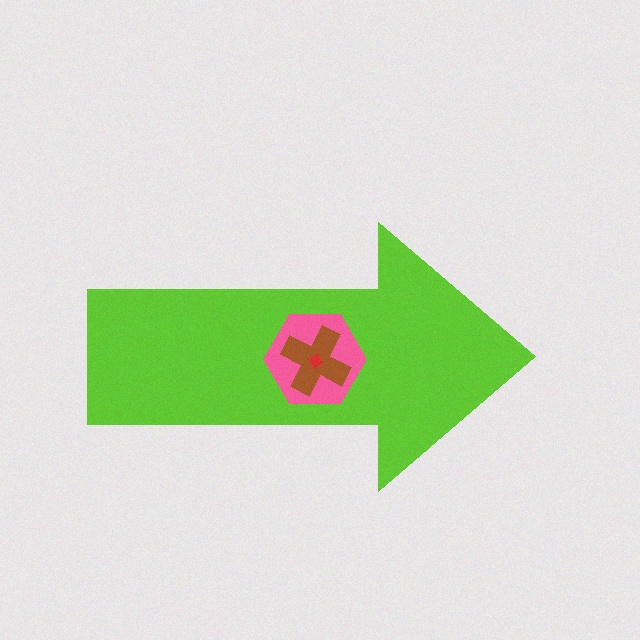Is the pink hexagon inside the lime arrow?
Yes.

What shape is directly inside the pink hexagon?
The brown cross.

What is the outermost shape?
The lime arrow.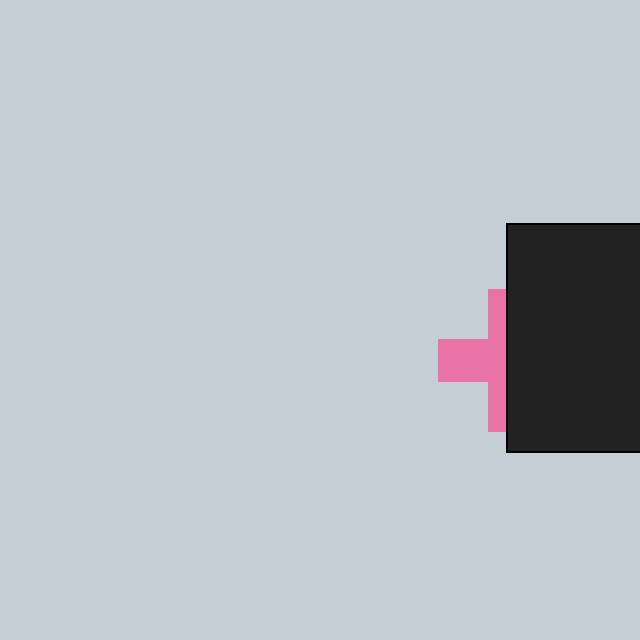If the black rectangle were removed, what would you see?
You would see the complete pink cross.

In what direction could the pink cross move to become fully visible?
The pink cross could move left. That would shift it out from behind the black rectangle entirely.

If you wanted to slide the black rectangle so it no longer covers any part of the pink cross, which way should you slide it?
Slide it right — that is the most direct way to separate the two shapes.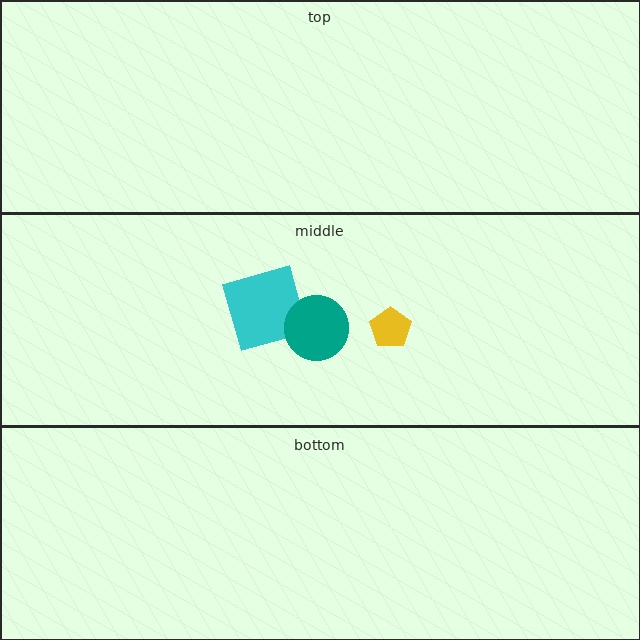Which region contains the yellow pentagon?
The middle region.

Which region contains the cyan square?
The middle region.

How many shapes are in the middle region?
3.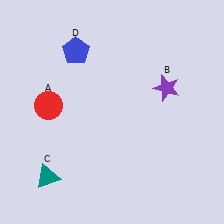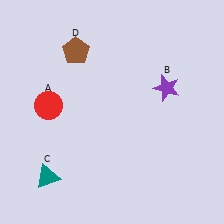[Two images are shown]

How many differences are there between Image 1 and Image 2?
There is 1 difference between the two images.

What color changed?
The pentagon (D) changed from blue in Image 1 to brown in Image 2.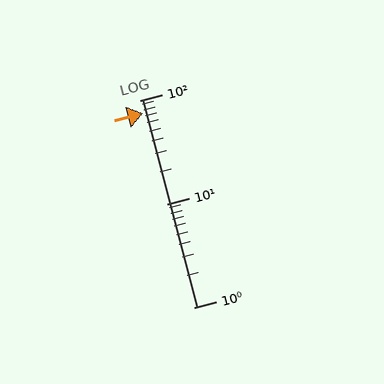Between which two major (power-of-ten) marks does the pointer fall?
The pointer is between 10 and 100.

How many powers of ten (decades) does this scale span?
The scale spans 2 decades, from 1 to 100.